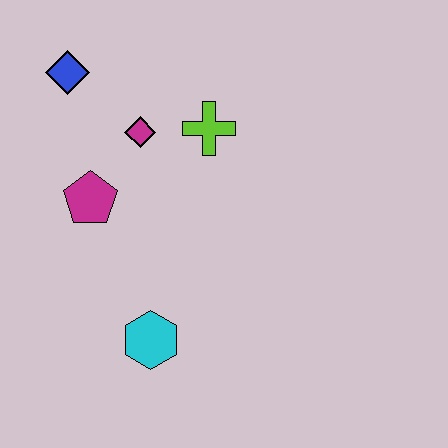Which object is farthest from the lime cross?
The cyan hexagon is farthest from the lime cross.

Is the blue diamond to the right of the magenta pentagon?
No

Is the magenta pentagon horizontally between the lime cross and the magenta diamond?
No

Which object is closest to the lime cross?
The magenta diamond is closest to the lime cross.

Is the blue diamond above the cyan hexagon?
Yes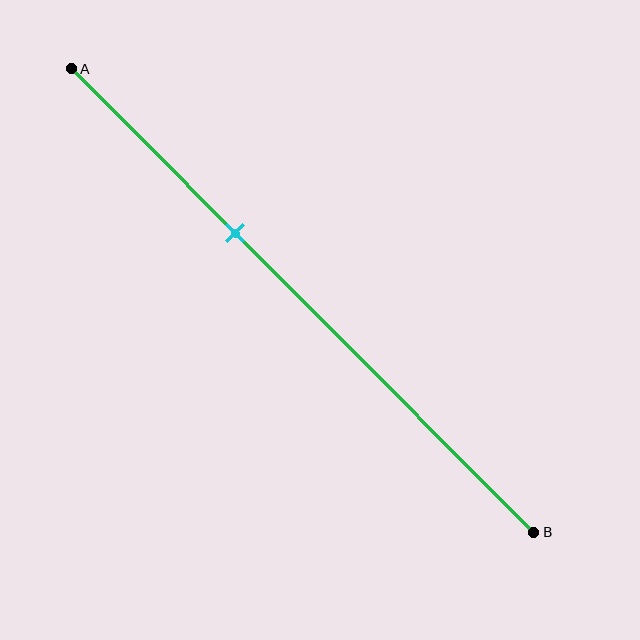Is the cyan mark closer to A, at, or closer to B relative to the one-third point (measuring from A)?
The cyan mark is approximately at the one-third point of segment AB.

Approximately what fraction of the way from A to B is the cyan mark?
The cyan mark is approximately 35% of the way from A to B.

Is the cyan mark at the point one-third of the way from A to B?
Yes, the mark is approximately at the one-third point.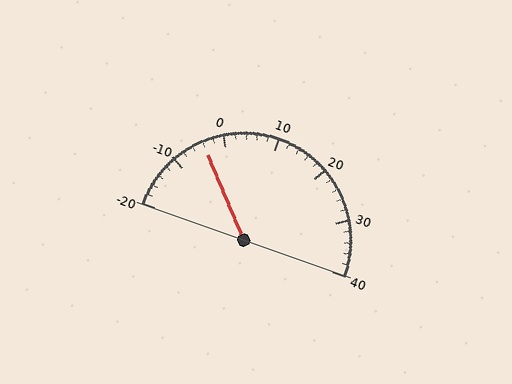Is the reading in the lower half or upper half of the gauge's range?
The reading is in the lower half of the range (-20 to 40).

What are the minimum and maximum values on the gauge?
The gauge ranges from -20 to 40.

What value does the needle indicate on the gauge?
The needle indicates approximately -4.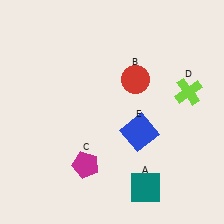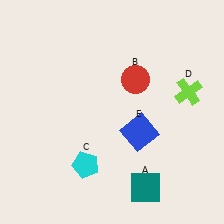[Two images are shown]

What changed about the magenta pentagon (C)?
In Image 1, C is magenta. In Image 2, it changed to cyan.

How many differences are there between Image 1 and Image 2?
There is 1 difference between the two images.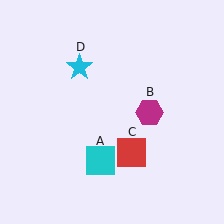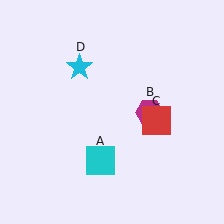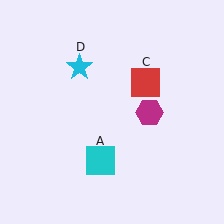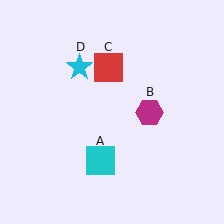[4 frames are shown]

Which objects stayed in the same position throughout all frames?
Cyan square (object A) and magenta hexagon (object B) and cyan star (object D) remained stationary.